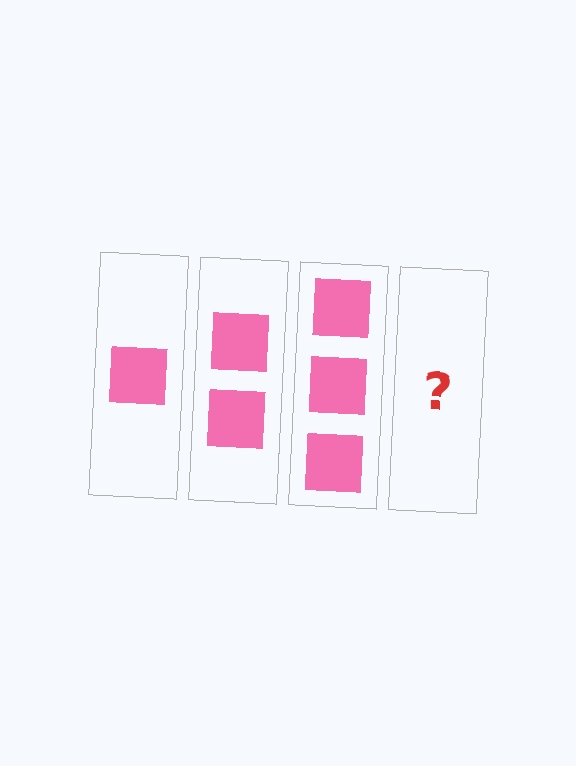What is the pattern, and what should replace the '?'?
The pattern is that each step adds one more square. The '?' should be 4 squares.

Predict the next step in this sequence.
The next step is 4 squares.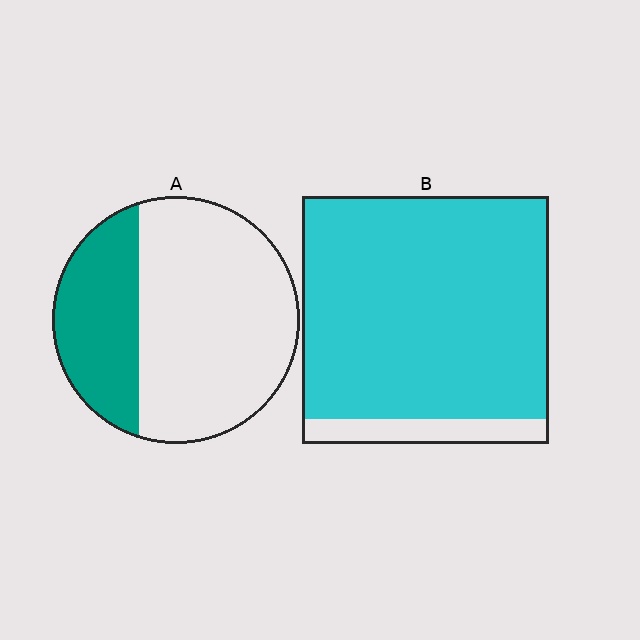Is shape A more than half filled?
No.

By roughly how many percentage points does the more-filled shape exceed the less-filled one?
By roughly 60 percentage points (B over A).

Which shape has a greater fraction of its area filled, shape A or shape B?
Shape B.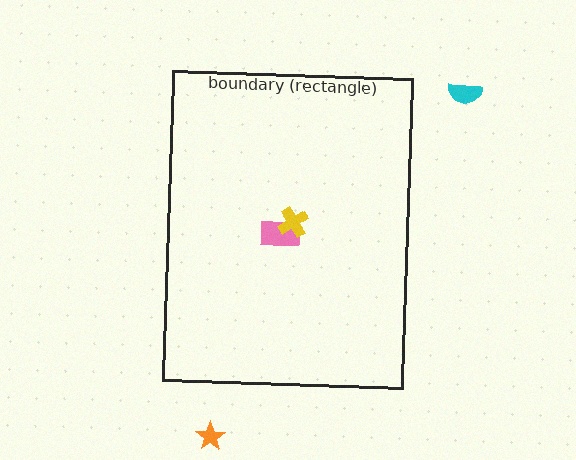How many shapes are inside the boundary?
2 inside, 2 outside.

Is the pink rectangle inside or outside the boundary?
Inside.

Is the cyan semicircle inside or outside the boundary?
Outside.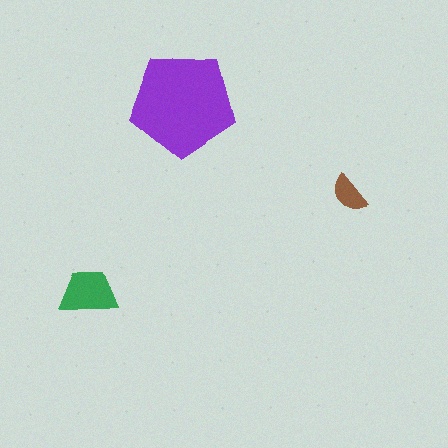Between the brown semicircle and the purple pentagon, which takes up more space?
The purple pentagon.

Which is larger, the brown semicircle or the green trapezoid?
The green trapezoid.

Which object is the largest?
The purple pentagon.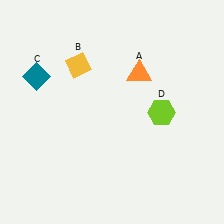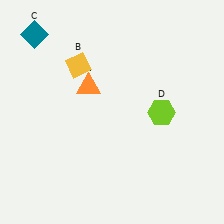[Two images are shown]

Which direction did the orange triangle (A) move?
The orange triangle (A) moved left.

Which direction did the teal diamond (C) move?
The teal diamond (C) moved up.